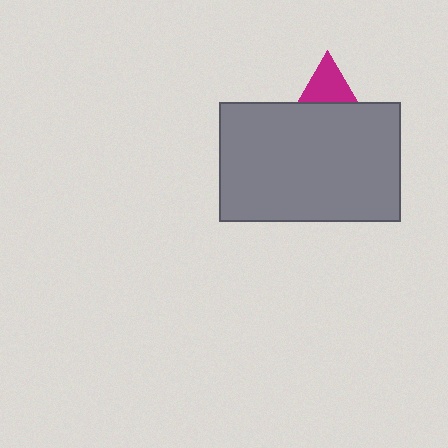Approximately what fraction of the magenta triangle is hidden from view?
Roughly 60% of the magenta triangle is hidden behind the gray rectangle.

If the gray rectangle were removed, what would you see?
You would see the complete magenta triangle.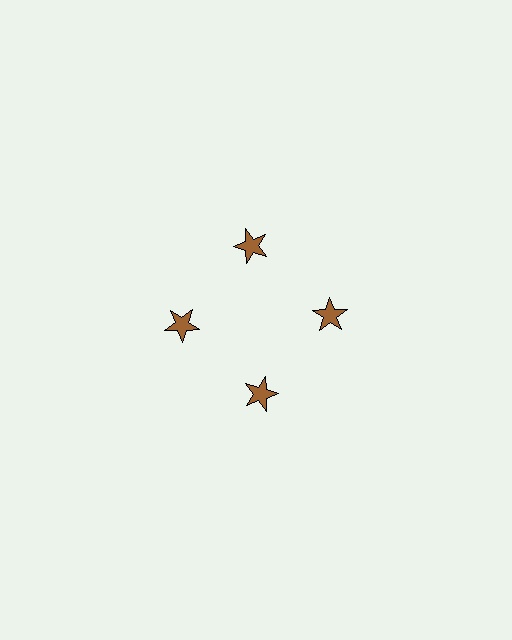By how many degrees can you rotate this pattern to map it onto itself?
The pattern maps onto itself every 90 degrees of rotation.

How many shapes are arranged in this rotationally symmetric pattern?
There are 4 shapes, arranged in 4 groups of 1.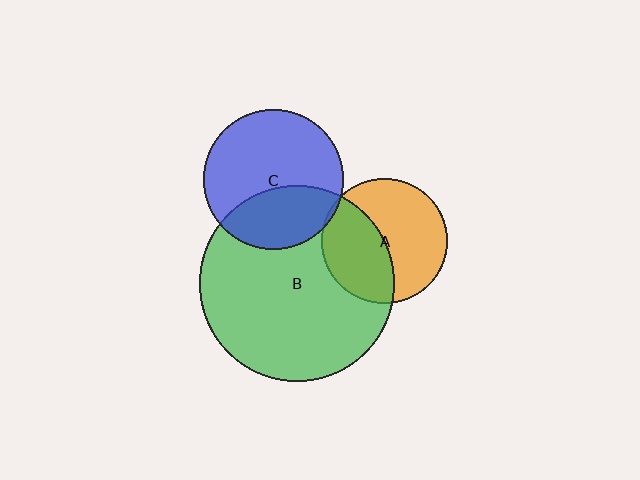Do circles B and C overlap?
Yes.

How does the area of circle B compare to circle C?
Approximately 1.9 times.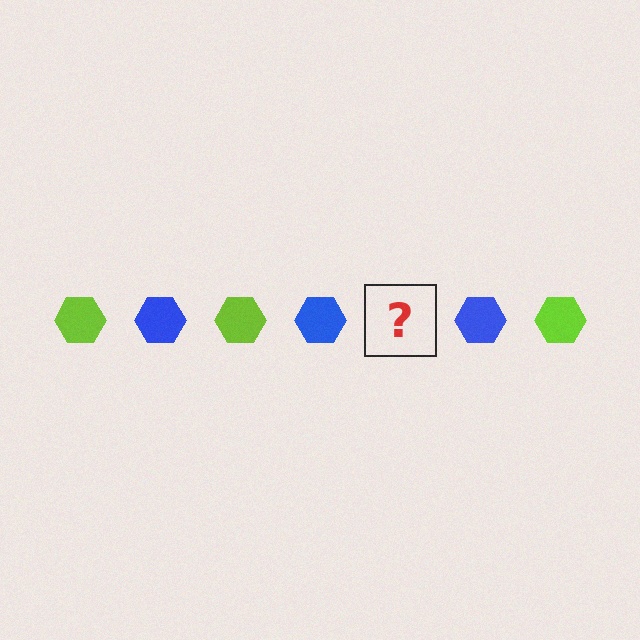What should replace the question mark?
The question mark should be replaced with a lime hexagon.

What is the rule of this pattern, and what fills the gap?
The rule is that the pattern cycles through lime, blue hexagons. The gap should be filled with a lime hexagon.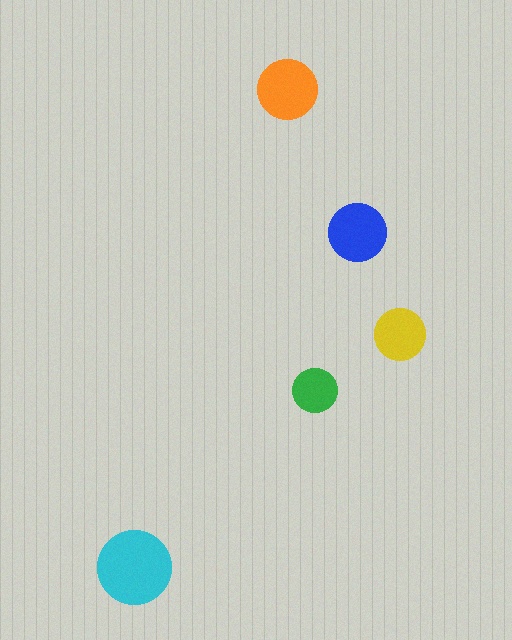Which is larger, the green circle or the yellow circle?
The yellow one.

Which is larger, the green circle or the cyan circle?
The cyan one.